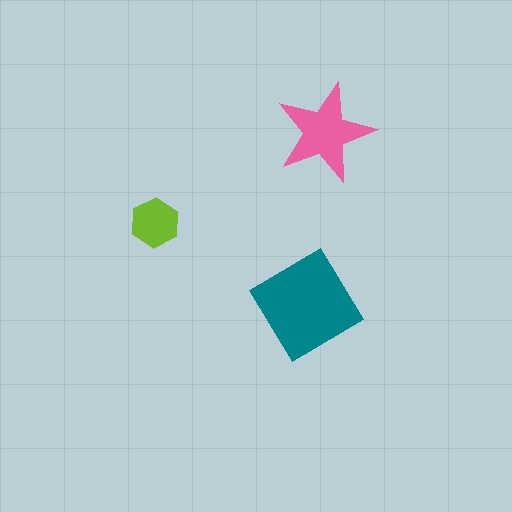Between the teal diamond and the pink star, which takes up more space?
The teal diamond.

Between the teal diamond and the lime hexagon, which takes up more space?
The teal diamond.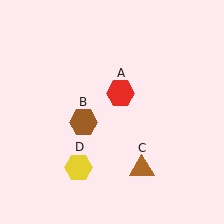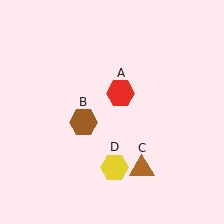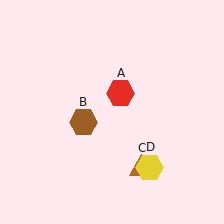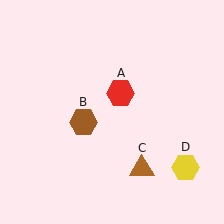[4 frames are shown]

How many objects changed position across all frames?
1 object changed position: yellow hexagon (object D).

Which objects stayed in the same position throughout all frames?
Red hexagon (object A) and brown hexagon (object B) and brown triangle (object C) remained stationary.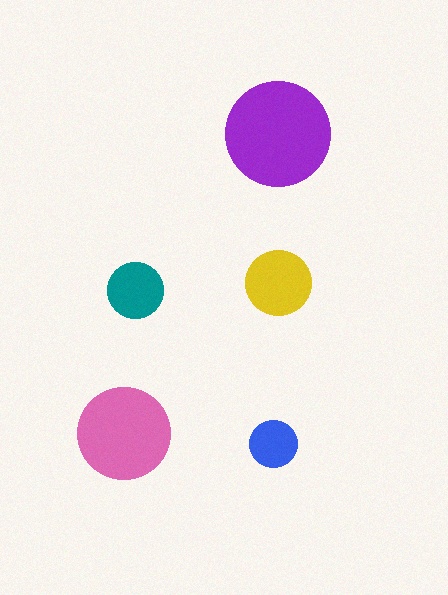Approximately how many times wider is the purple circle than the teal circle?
About 2 times wider.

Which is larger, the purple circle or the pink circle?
The purple one.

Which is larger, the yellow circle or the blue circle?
The yellow one.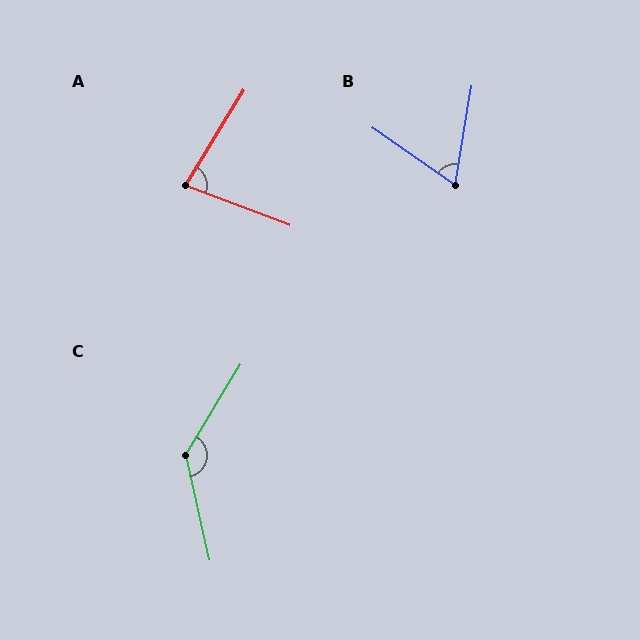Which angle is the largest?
C, at approximately 136 degrees.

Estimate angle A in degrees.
Approximately 79 degrees.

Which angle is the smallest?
B, at approximately 64 degrees.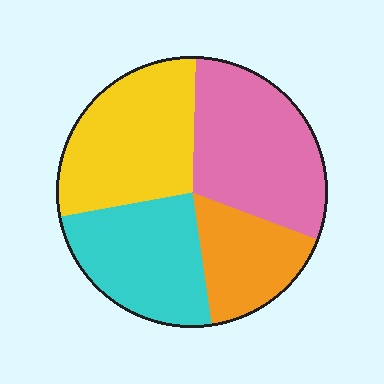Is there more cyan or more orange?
Cyan.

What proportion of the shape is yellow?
Yellow takes up about one quarter (1/4) of the shape.